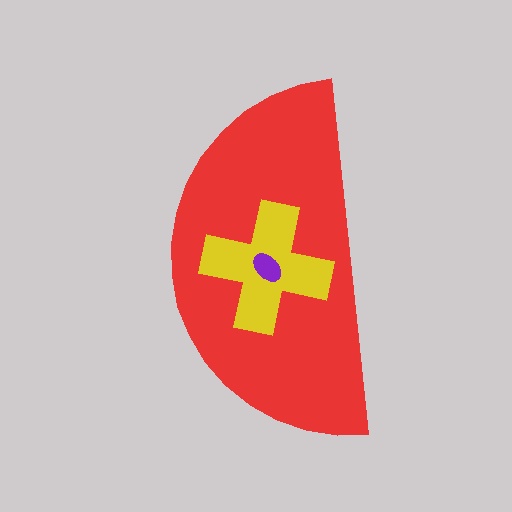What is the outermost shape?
The red semicircle.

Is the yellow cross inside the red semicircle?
Yes.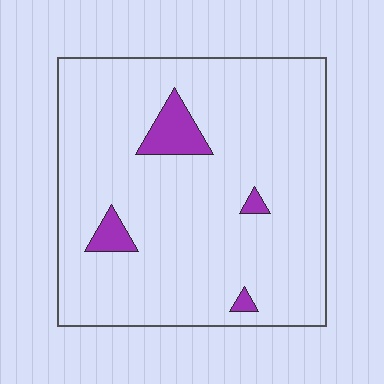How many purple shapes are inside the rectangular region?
4.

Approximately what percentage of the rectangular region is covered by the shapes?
Approximately 5%.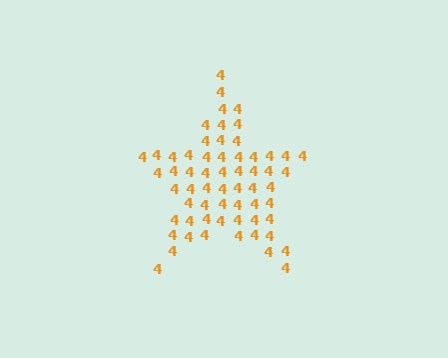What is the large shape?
The large shape is a star.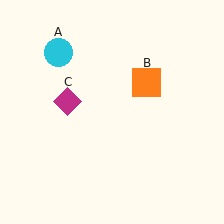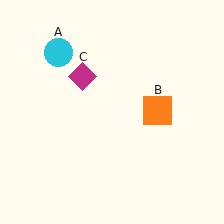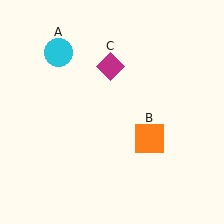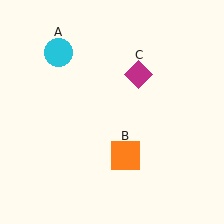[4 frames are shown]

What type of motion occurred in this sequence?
The orange square (object B), magenta diamond (object C) rotated clockwise around the center of the scene.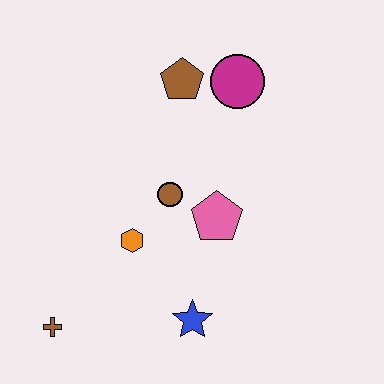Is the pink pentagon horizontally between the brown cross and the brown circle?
No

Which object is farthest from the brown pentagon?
The brown cross is farthest from the brown pentagon.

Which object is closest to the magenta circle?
The brown pentagon is closest to the magenta circle.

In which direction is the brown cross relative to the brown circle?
The brown cross is below the brown circle.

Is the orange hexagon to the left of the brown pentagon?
Yes